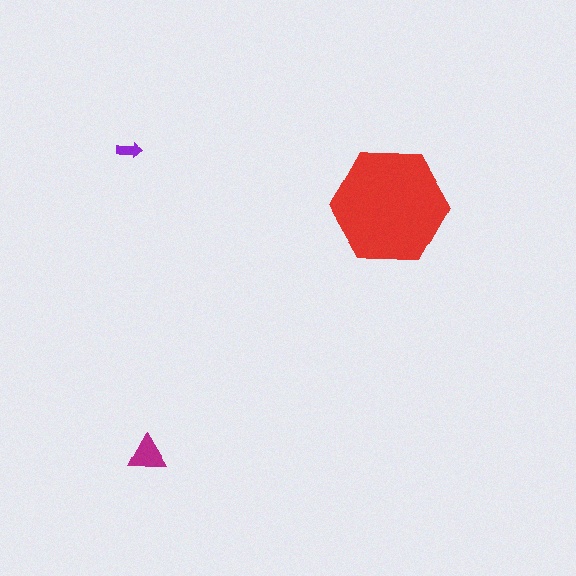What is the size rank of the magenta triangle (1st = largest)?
2nd.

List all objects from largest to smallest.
The red hexagon, the magenta triangle, the purple arrow.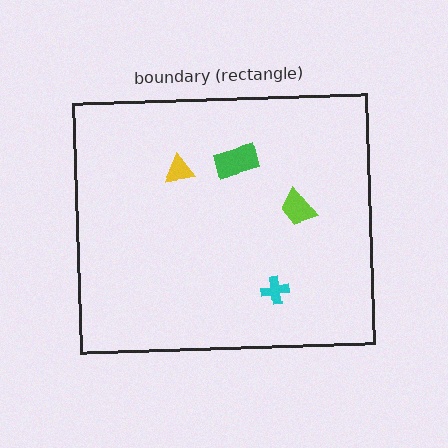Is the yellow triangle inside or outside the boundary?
Inside.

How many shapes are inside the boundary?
4 inside, 0 outside.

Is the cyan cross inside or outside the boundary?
Inside.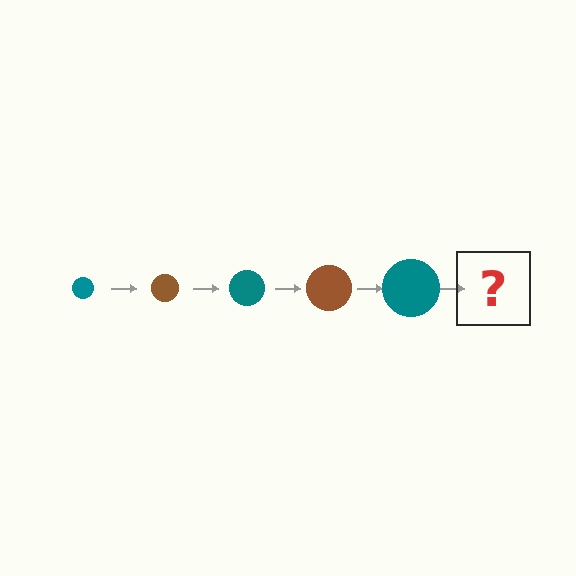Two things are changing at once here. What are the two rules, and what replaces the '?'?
The two rules are that the circle grows larger each step and the color cycles through teal and brown. The '?' should be a brown circle, larger than the previous one.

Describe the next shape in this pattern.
It should be a brown circle, larger than the previous one.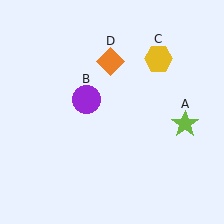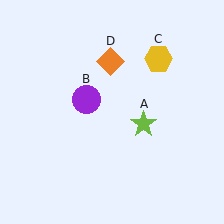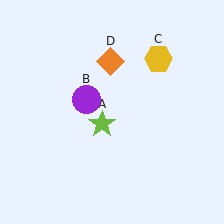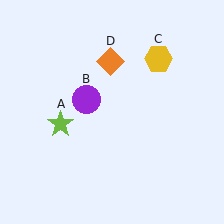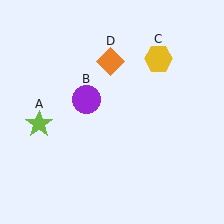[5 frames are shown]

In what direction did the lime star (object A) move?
The lime star (object A) moved left.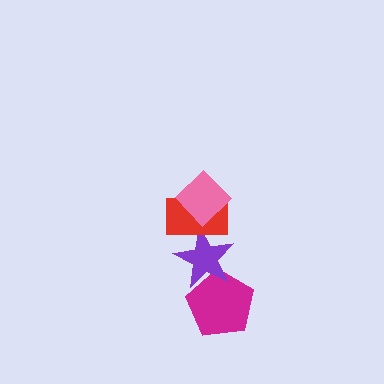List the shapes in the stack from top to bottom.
From top to bottom: the pink diamond, the red rectangle, the purple star, the magenta pentagon.